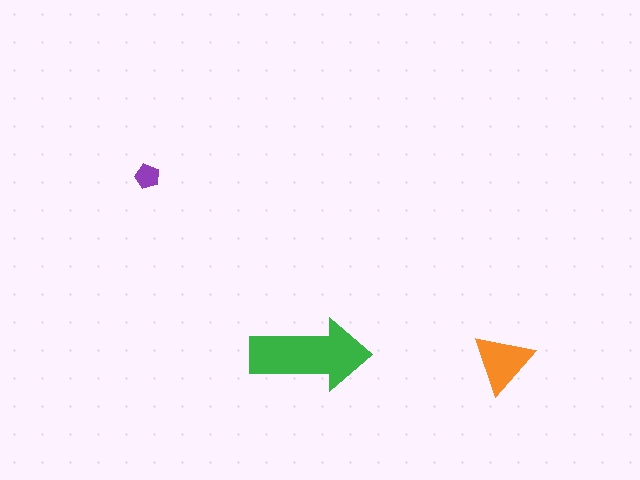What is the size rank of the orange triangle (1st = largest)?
2nd.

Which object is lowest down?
The orange triangle is bottommost.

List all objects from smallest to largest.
The purple pentagon, the orange triangle, the green arrow.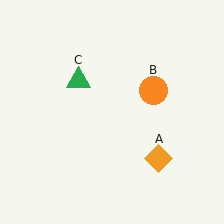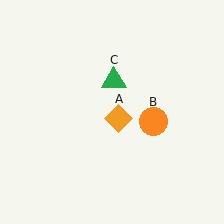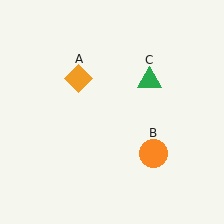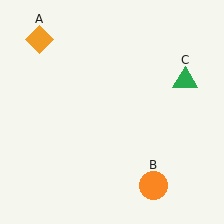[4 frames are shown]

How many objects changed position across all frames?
3 objects changed position: orange diamond (object A), orange circle (object B), green triangle (object C).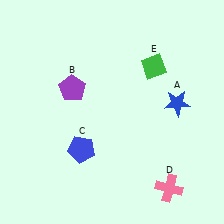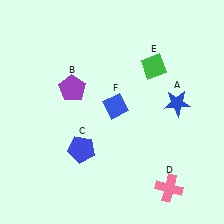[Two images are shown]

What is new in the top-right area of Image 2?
A blue diamond (F) was added in the top-right area of Image 2.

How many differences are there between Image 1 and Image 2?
There is 1 difference between the two images.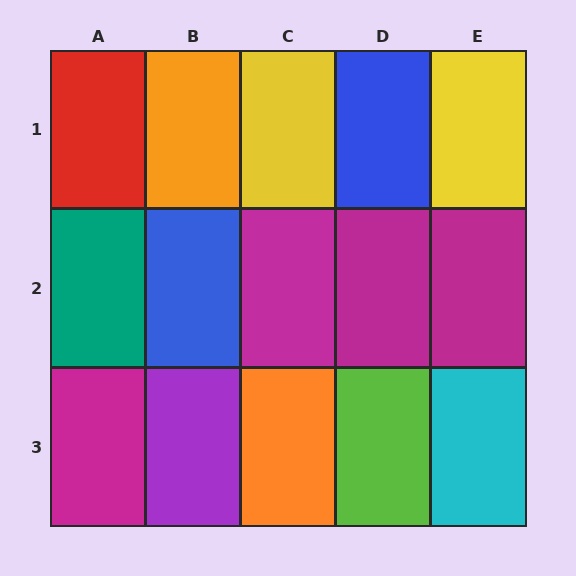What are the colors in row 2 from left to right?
Teal, blue, magenta, magenta, magenta.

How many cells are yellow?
2 cells are yellow.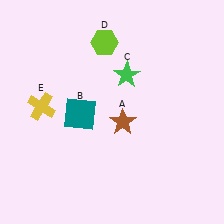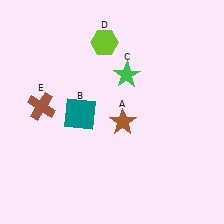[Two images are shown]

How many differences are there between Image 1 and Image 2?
There is 1 difference between the two images.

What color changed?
The cross (E) changed from yellow in Image 1 to brown in Image 2.